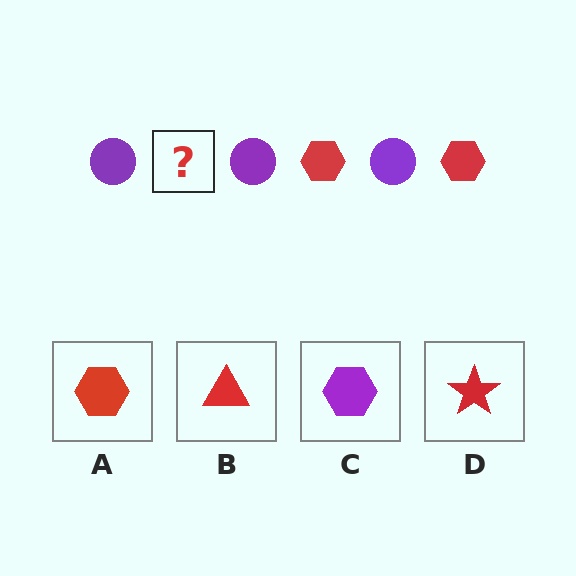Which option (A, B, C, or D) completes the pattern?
A.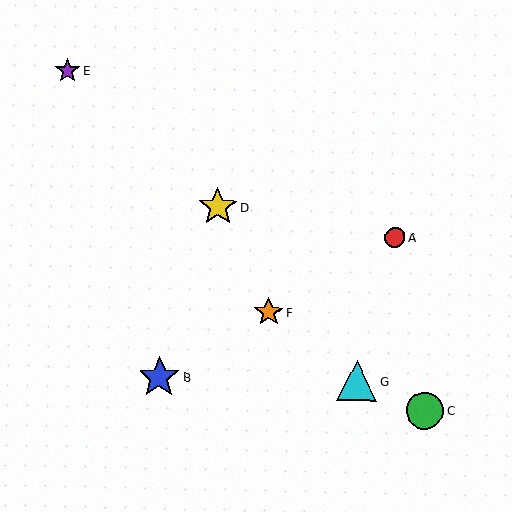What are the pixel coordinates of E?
Object E is at (68, 71).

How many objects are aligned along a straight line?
3 objects (A, B, F) are aligned along a straight line.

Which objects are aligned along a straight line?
Objects A, B, F are aligned along a straight line.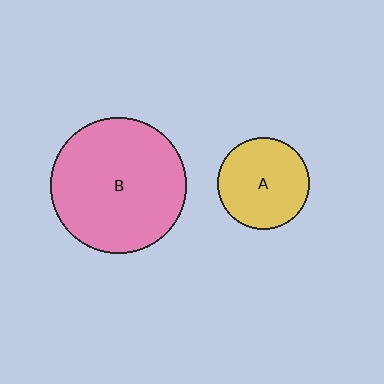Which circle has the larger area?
Circle B (pink).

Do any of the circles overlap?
No, none of the circles overlap.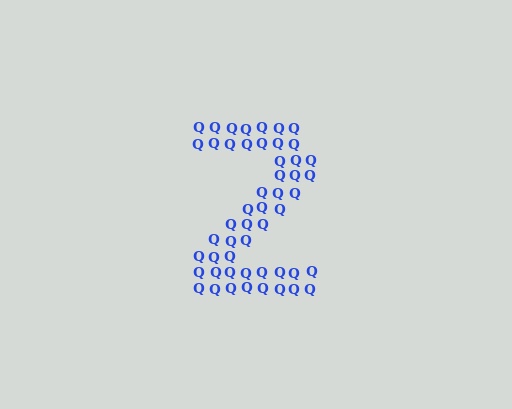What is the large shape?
The large shape is the digit 2.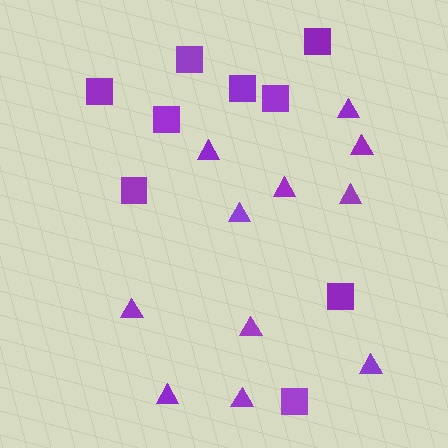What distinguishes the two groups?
There are 2 groups: one group of triangles (11) and one group of squares (9).